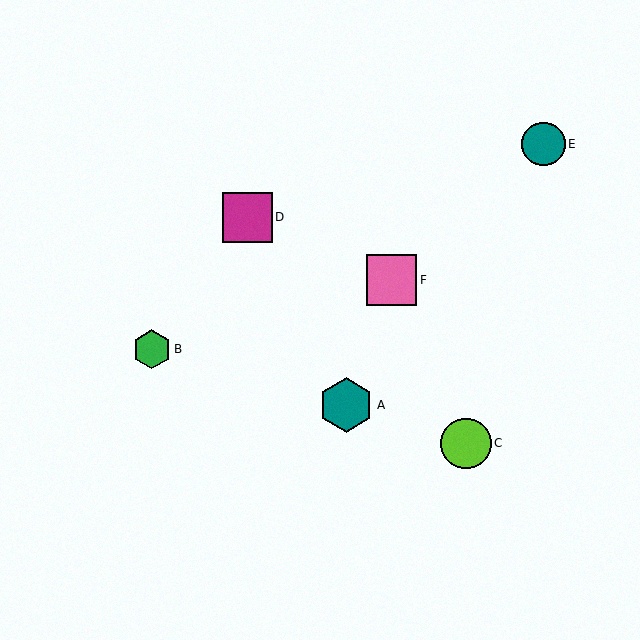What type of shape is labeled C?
Shape C is a lime circle.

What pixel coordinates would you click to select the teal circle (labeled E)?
Click at (544, 144) to select the teal circle E.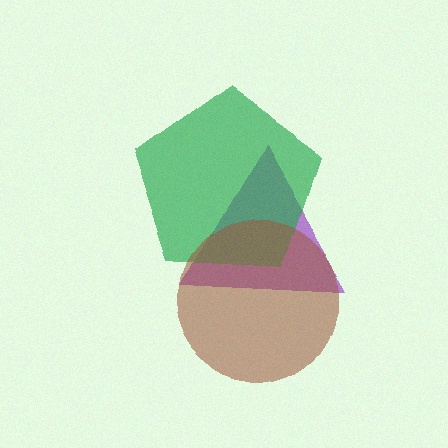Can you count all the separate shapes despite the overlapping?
Yes, there are 3 separate shapes.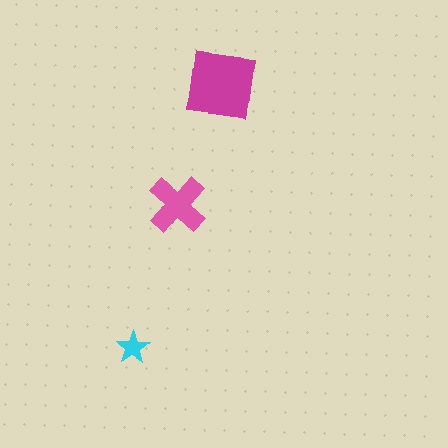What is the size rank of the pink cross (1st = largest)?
2nd.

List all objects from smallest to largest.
The cyan star, the pink cross, the magenta square.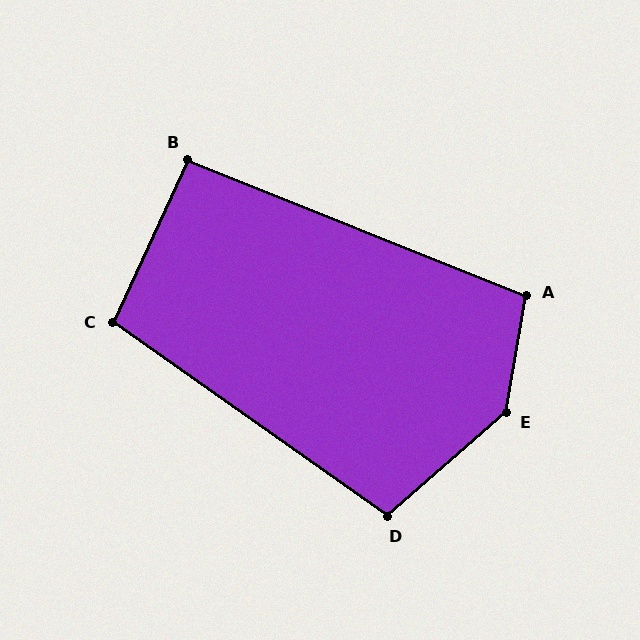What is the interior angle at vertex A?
Approximately 102 degrees (obtuse).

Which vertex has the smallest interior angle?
B, at approximately 93 degrees.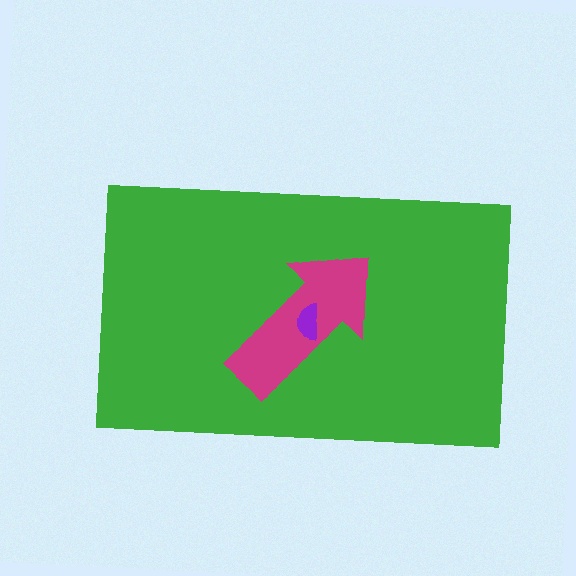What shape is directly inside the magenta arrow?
The purple semicircle.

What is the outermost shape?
The green rectangle.